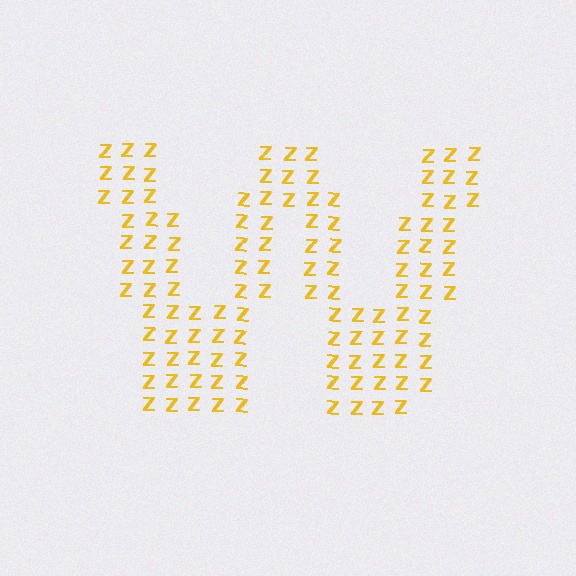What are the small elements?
The small elements are letter Z's.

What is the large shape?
The large shape is the letter W.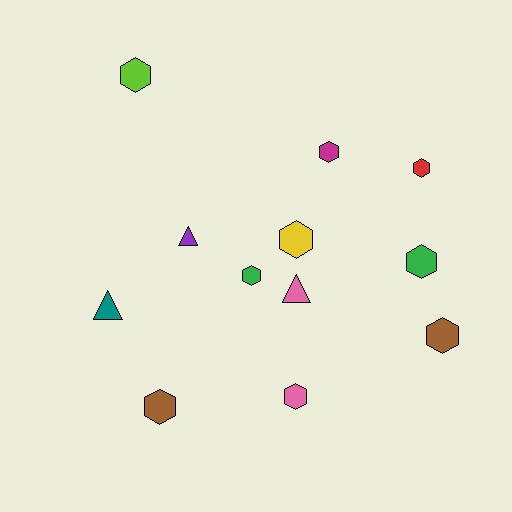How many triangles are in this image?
There are 3 triangles.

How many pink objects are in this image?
There are 2 pink objects.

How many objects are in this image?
There are 12 objects.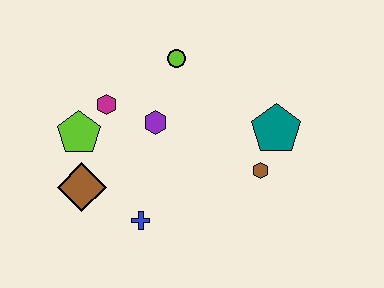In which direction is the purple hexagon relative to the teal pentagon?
The purple hexagon is to the left of the teal pentagon.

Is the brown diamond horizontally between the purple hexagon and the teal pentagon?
No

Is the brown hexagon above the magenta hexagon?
No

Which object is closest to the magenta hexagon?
The lime pentagon is closest to the magenta hexagon.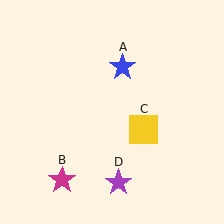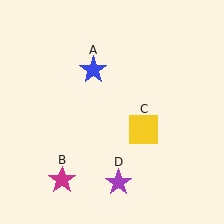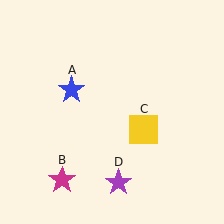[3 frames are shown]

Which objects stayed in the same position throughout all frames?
Magenta star (object B) and yellow square (object C) and purple star (object D) remained stationary.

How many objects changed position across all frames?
1 object changed position: blue star (object A).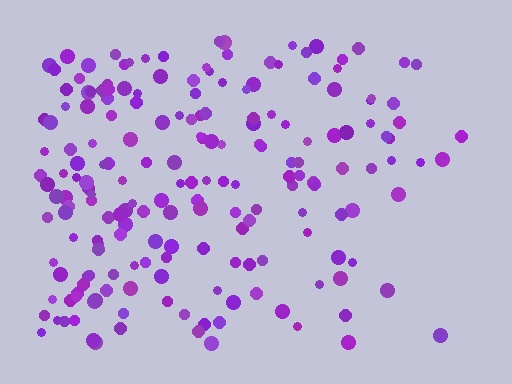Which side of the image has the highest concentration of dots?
The left.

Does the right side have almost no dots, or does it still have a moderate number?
Still a moderate number, just noticeably fewer than the left.